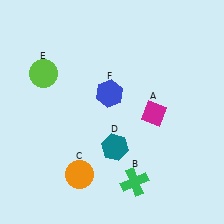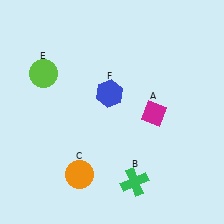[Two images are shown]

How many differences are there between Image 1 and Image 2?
There is 1 difference between the two images.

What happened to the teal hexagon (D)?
The teal hexagon (D) was removed in Image 2. It was in the bottom-right area of Image 1.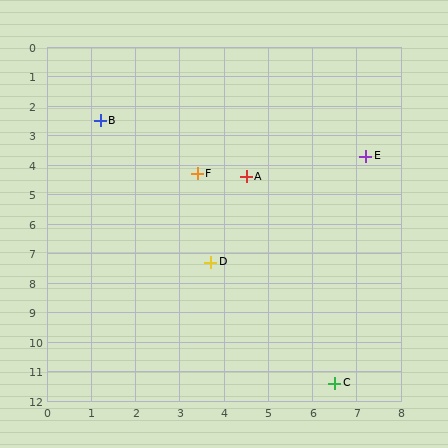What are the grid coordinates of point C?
Point C is at approximately (6.5, 11.4).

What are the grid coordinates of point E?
Point E is at approximately (7.2, 3.7).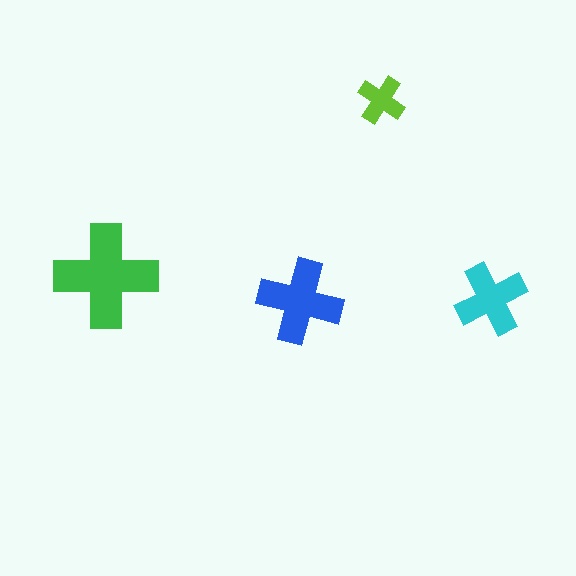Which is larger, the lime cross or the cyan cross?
The cyan one.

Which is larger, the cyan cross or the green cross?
The green one.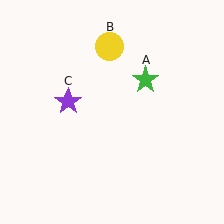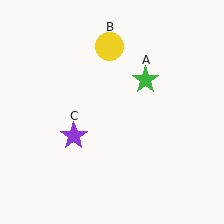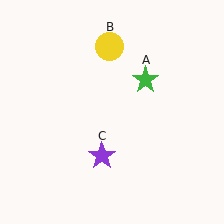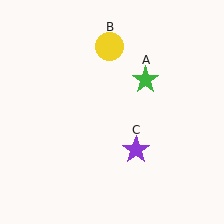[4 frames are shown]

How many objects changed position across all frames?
1 object changed position: purple star (object C).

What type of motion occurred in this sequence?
The purple star (object C) rotated counterclockwise around the center of the scene.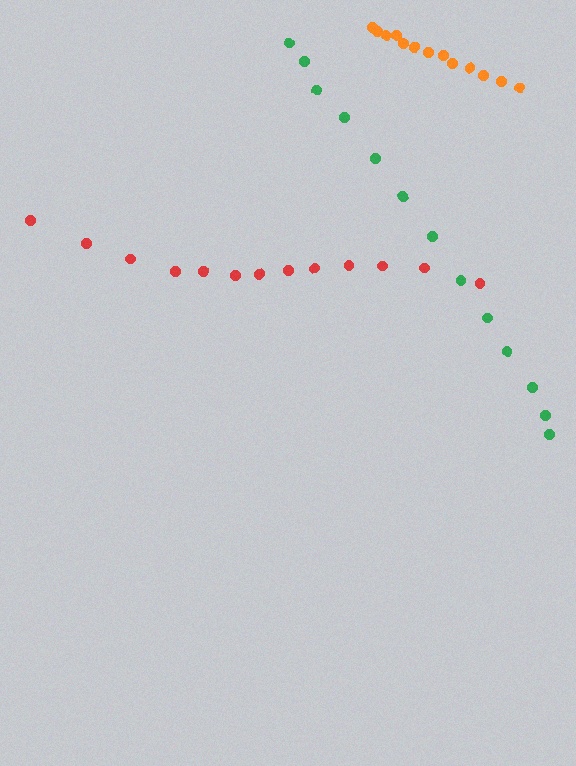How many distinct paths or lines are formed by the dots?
There are 3 distinct paths.